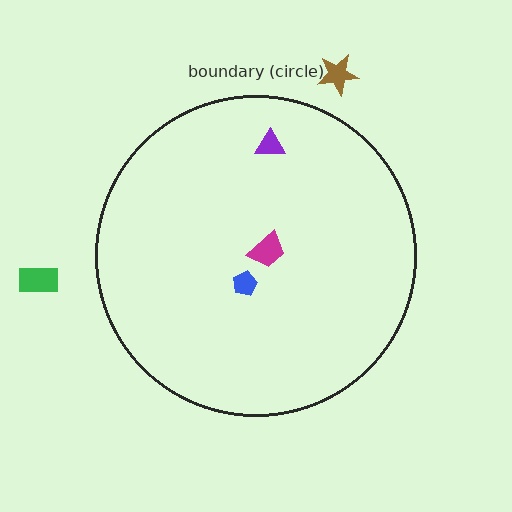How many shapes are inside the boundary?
3 inside, 2 outside.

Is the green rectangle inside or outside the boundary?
Outside.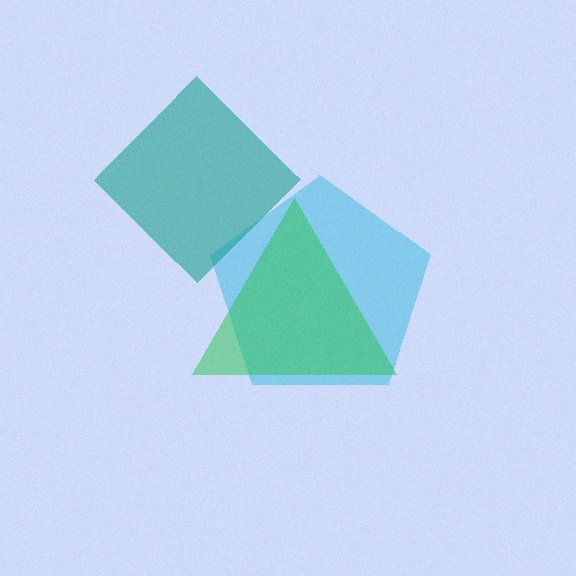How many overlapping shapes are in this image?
There are 3 overlapping shapes in the image.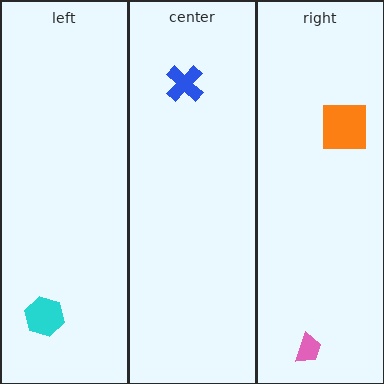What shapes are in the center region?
The blue cross.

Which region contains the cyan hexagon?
The left region.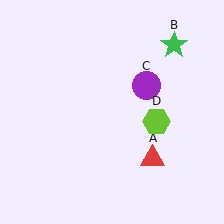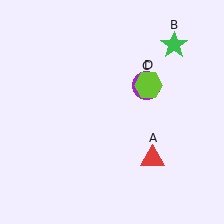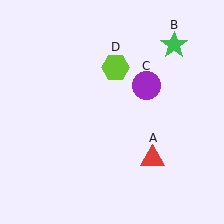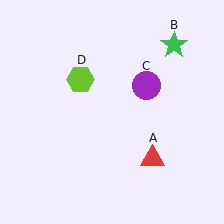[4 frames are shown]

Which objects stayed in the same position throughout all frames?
Red triangle (object A) and green star (object B) and purple circle (object C) remained stationary.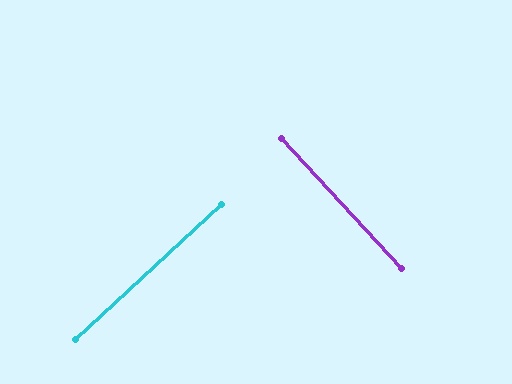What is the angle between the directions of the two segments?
Approximately 90 degrees.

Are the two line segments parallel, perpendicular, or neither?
Perpendicular — they meet at approximately 90°.